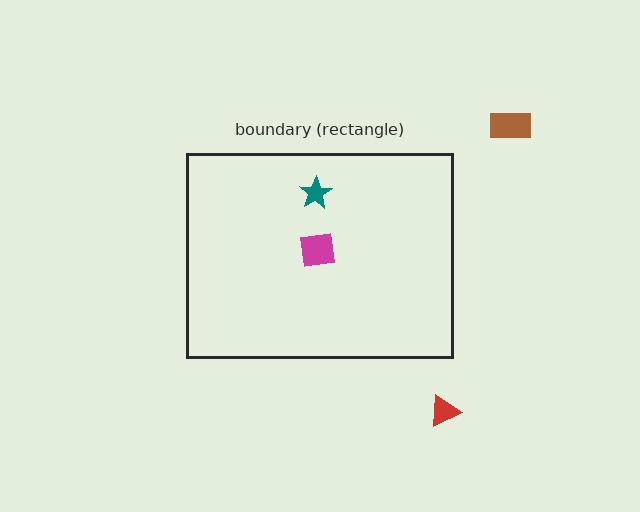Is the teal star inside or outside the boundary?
Inside.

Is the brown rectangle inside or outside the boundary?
Outside.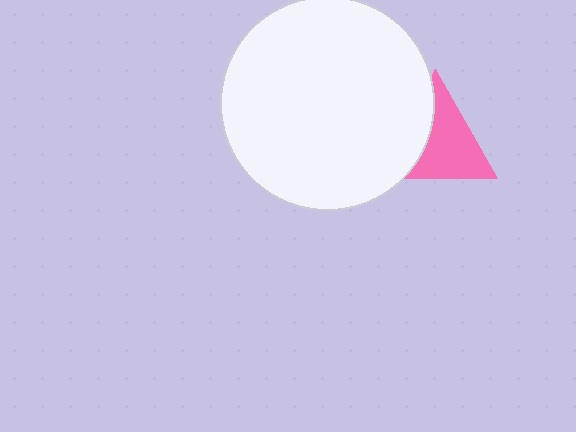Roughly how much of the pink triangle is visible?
About half of it is visible (roughly 62%).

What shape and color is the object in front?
The object in front is a white circle.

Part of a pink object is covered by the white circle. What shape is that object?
It is a triangle.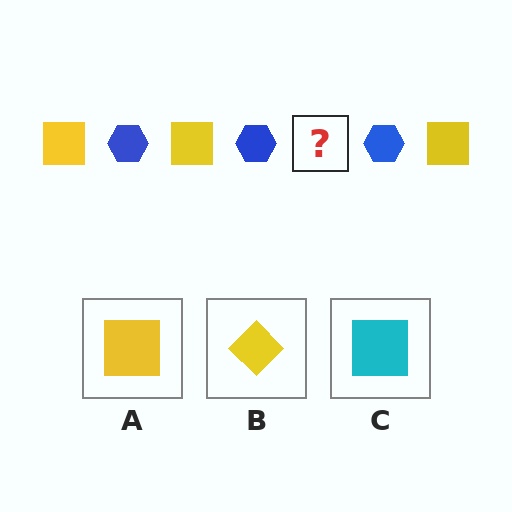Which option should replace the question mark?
Option A.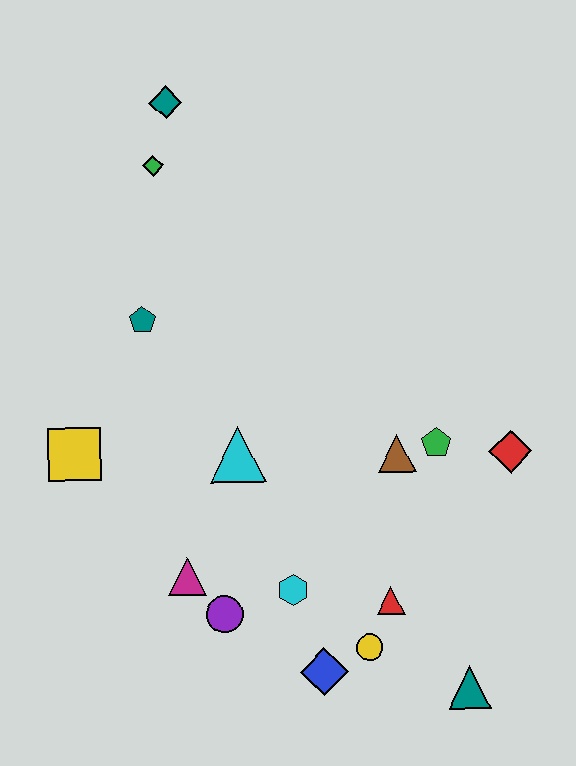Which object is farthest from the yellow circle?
The teal diamond is farthest from the yellow circle.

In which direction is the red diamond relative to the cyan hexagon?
The red diamond is to the right of the cyan hexagon.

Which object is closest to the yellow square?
The teal pentagon is closest to the yellow square.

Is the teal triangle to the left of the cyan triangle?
No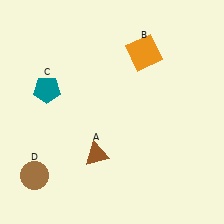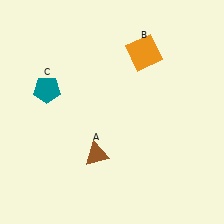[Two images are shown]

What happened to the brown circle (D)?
The brown circle (D) was removed in Image 2. It was in the bottom-left area of Image 1.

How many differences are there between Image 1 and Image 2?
There is 1 difference between the two images.